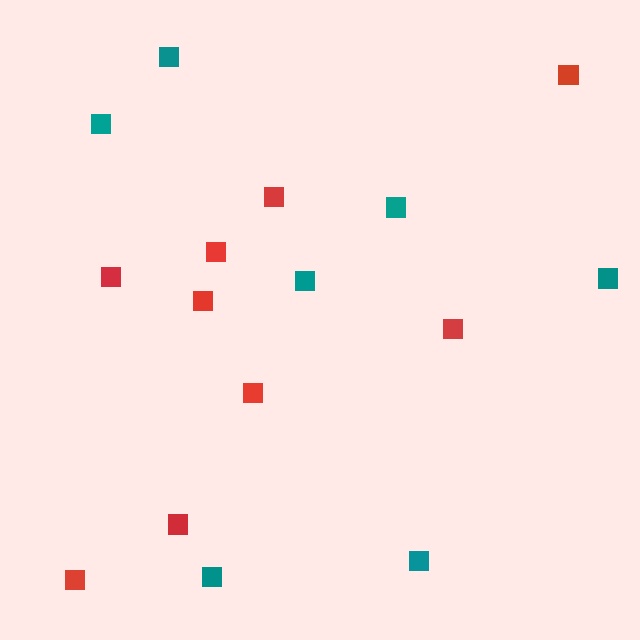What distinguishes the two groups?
There are 2 groups: one group of teal squares (7) and one group of red squares (9).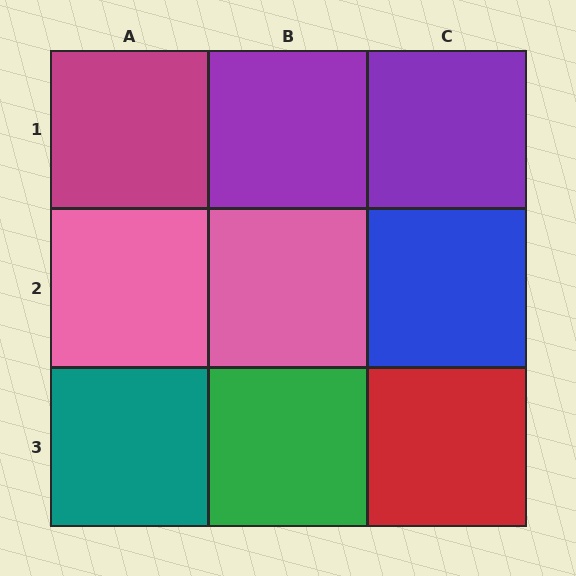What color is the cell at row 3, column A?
Teal.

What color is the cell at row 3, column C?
Red.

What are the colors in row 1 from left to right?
Magenta, purple, purple.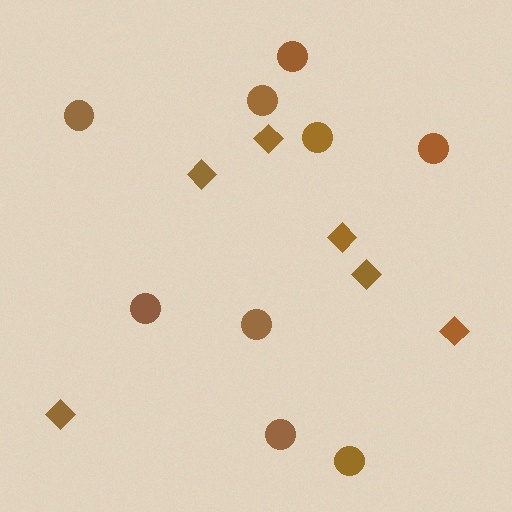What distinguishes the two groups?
There are 2 groups: one group of diamonds (6) and one group of circles (9).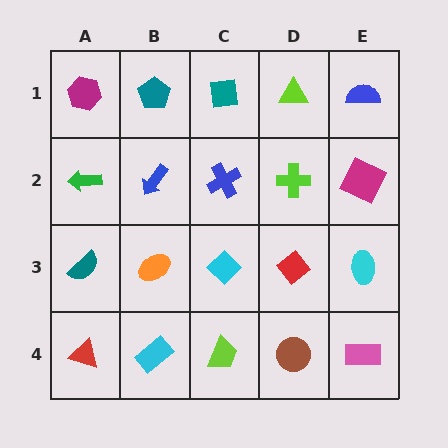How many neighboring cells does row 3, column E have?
3.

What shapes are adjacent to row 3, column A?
A green arrow (row 2, column A), a red triangle (row 4, column A), an orange ellipse (row 3, column B).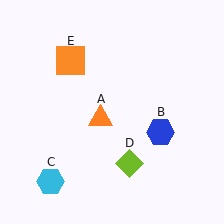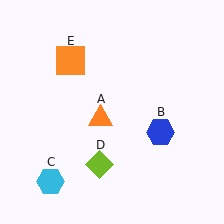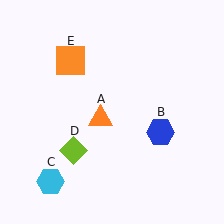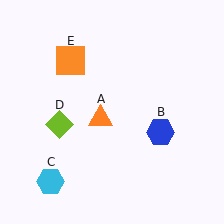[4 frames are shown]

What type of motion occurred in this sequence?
The lime diamond (object D) rotated clockwise around the center of the scene.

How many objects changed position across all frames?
1 object changed position: lime diamond (object D).